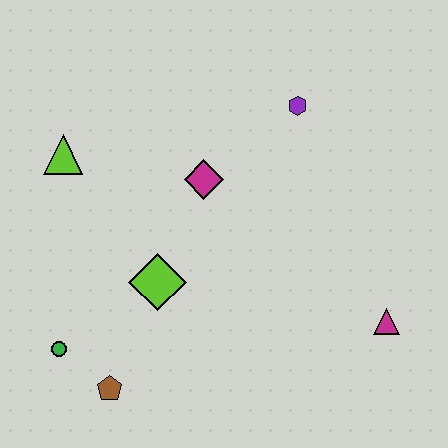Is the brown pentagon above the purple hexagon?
No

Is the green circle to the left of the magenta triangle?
Yes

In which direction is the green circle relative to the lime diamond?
The green circle is to the left of the lime diamond.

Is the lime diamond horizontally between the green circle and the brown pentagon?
No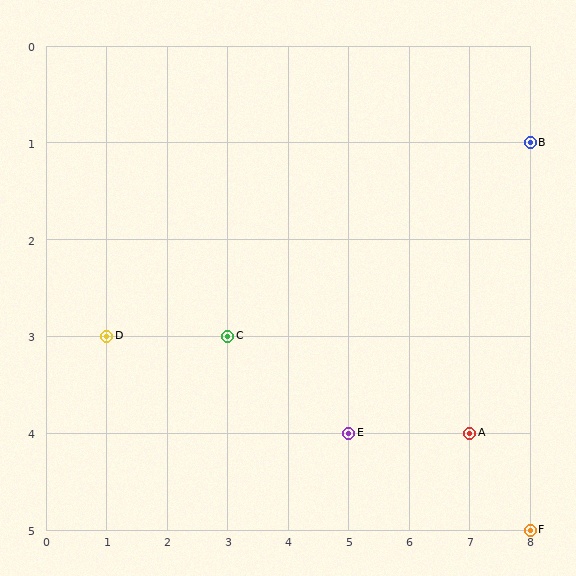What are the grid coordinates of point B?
Point B is at grid coordinates (8, 1).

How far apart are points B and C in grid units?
Points B and C are 5 columns and 2 rows apart (about 5.4 grid units diagonally).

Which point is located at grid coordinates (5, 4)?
Point E is at (5, 4).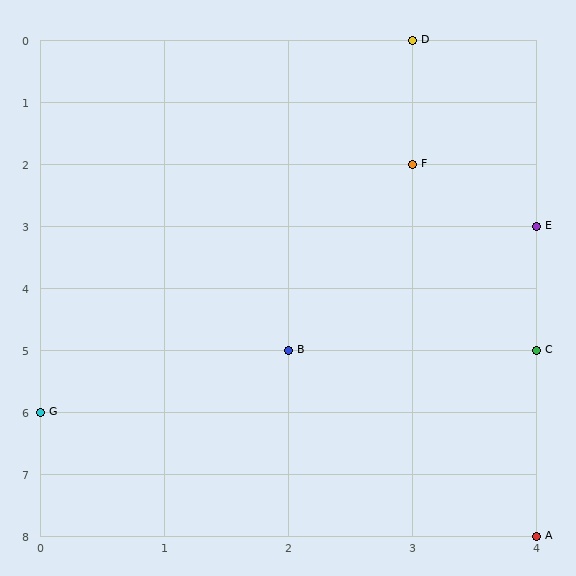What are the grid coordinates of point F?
Point F is at grid coordinates (3, 2).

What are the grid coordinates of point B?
Point B is at grid coordinates (2, 5).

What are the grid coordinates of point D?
Point D is at grid coordinates (3, 0).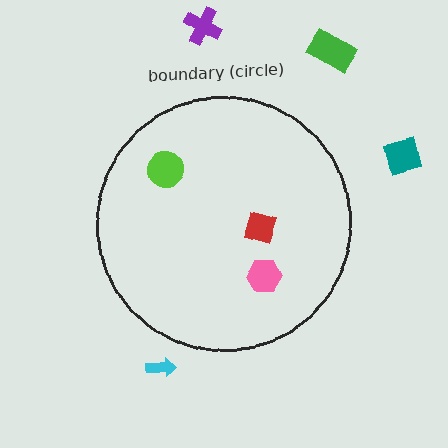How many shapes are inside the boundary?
3 inside, 4 outside.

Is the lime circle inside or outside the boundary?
Inside.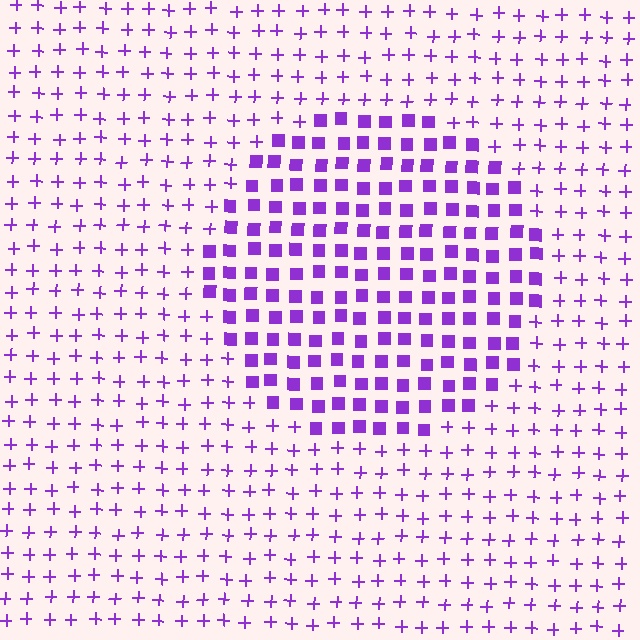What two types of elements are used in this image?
The image uses squares inside the circle region and plus signs outside it.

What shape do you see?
I see a circle.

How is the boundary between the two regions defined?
The boundary is defined by a change in element shape: squares inside vs. plus signs outside. All elements share the same color and spacing.